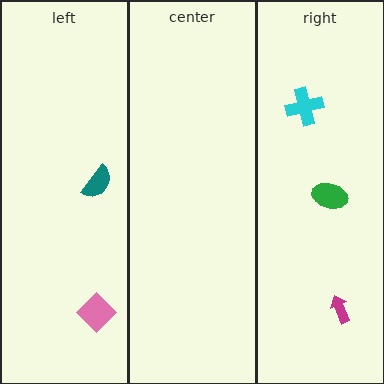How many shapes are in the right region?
3.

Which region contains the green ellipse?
The right region.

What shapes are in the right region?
The green ellipse, the cyan cross, the magenta arrow.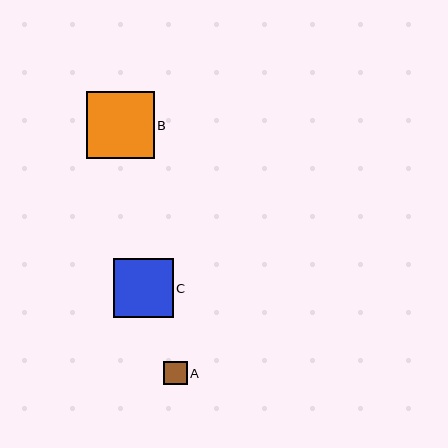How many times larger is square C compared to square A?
Square C is approximately 2.5 times the size of square A.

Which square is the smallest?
Square A is the smallest with a size of approximately 23 pixels.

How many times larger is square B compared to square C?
Square B is approximately 1.1 times the size of square C.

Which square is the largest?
Square B is the largest with a size of approximately 67 pixels.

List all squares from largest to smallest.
From largest to smallest: B, C, A.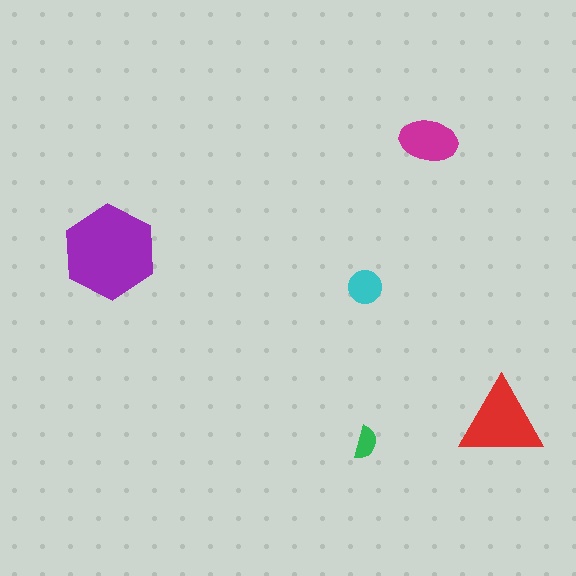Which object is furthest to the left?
The purple hexagon is leftmost.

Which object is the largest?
The purple hexagon.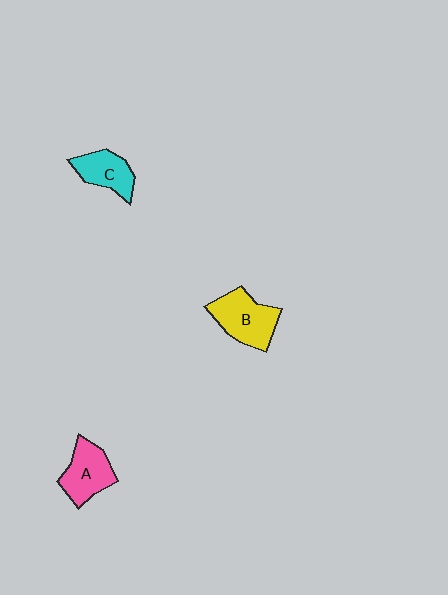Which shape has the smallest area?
Shape C (cyan).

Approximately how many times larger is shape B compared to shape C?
Approximately 1.4 times.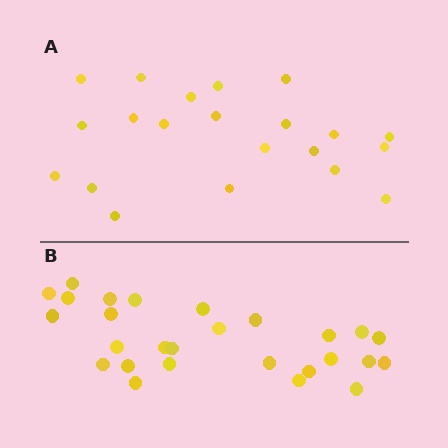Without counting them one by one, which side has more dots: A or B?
Region B (the bottom region) has more dots.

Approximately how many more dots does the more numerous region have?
Region B has about 6 more dots than region A.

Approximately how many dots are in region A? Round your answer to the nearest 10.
About 20 dots. (The exact count is 21, which rounds to 20.)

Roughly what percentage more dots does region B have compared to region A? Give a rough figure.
About 30% more.